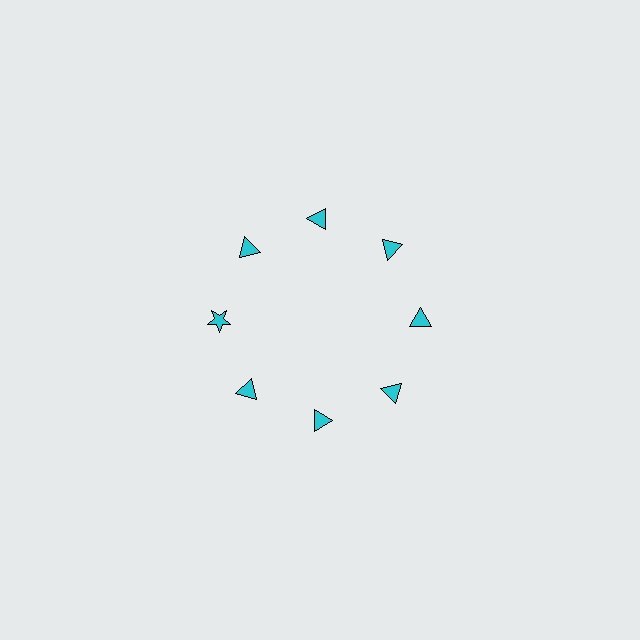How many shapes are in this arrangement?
There are 8 shapes arranged in a ring pattern.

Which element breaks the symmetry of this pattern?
The cyan star at roughly the 9 o'clock position breaks the symmetry. All other shapes are cyan triangles.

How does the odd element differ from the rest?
It has a different shape: star instead of triangle.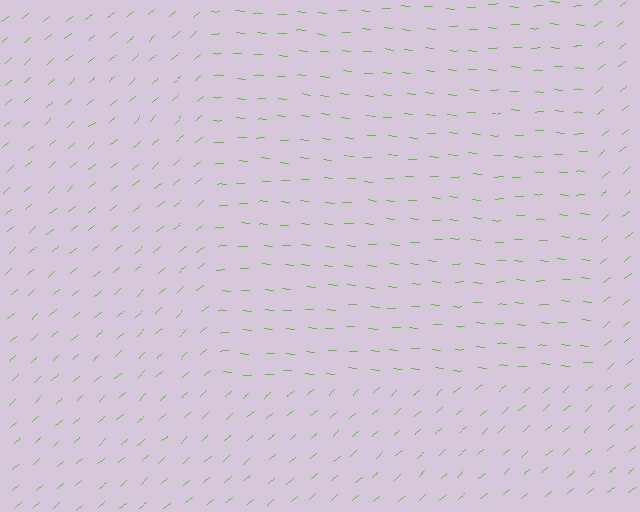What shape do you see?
I see a rectangle.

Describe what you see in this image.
The image is filled with small lime line segments. A rectangle region in the image has lines oriented differently from the surrounding lines, creating a visible texture boundary.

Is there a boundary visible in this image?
Yes, there is a texture boundary formed by a change in line orientation.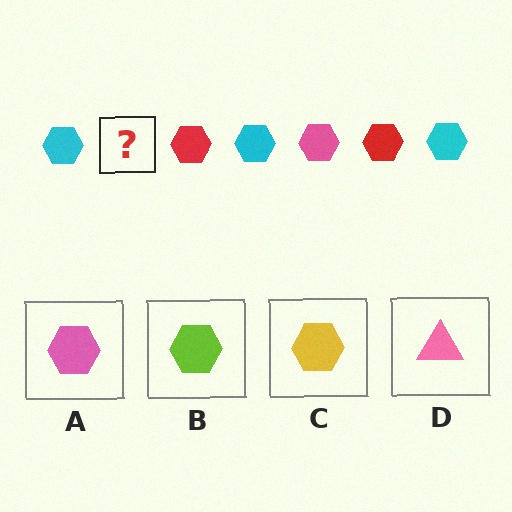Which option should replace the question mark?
Option A.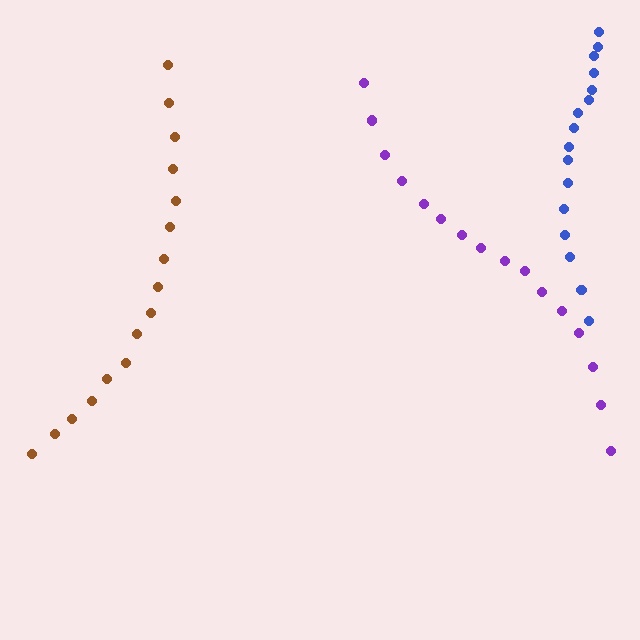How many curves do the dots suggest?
There are 3 distinct paths.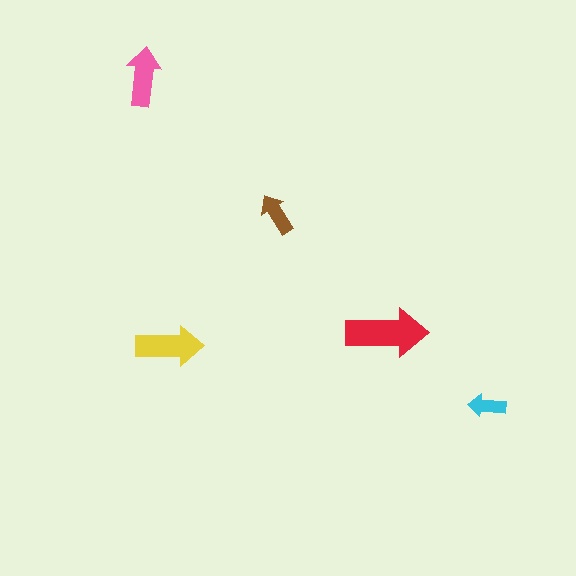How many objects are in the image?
There are 5 objects in the image.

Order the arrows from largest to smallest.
the red one, the yellow one, the pink one, the brown one, the cyan one.